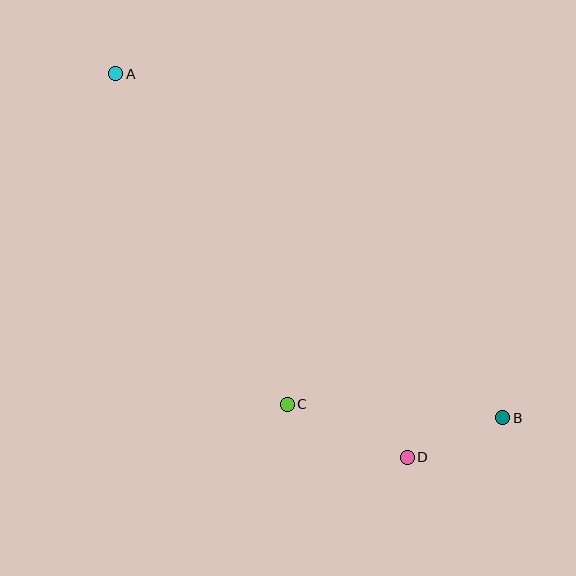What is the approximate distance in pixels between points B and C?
The distance between B and C is approximately 216 pixels.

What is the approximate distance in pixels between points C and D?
The distance between C and D is approximately 131 pixels.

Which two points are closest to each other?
Points B and D are closest to each other.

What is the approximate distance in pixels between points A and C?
The distance between A and C is approximately 372 pixels.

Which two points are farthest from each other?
Points A and B are farthest from each other.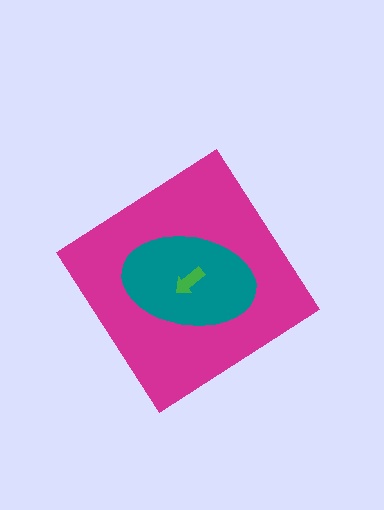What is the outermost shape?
The magenta diamond.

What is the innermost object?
The green arrow.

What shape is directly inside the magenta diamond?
The teal ellipse.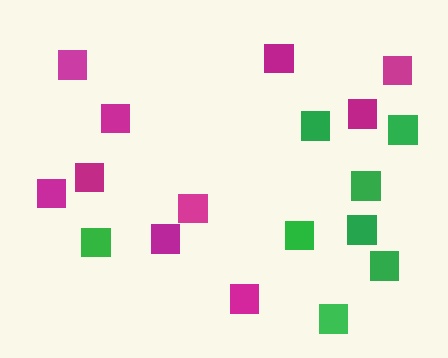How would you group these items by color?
There are 2 groups: one group of green squares (8) and one group of magenta squares (10).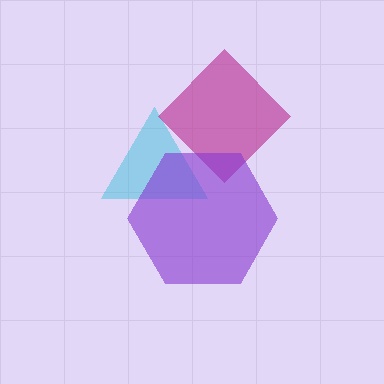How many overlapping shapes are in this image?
There are 3 overlapping shapes in the image.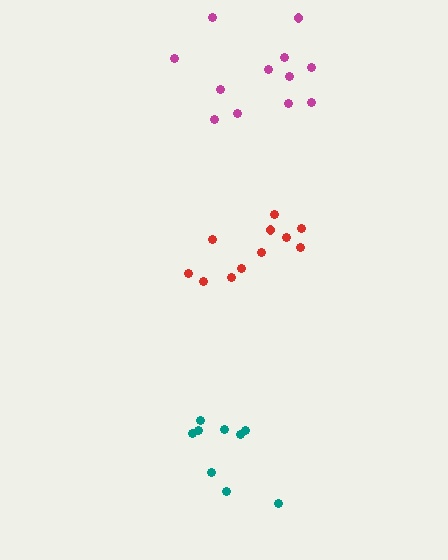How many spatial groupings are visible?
There are 3 spatial groupings.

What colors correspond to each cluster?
The clusters are colored: teal, magenta, red.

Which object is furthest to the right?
The magenta cluster is rightmost.